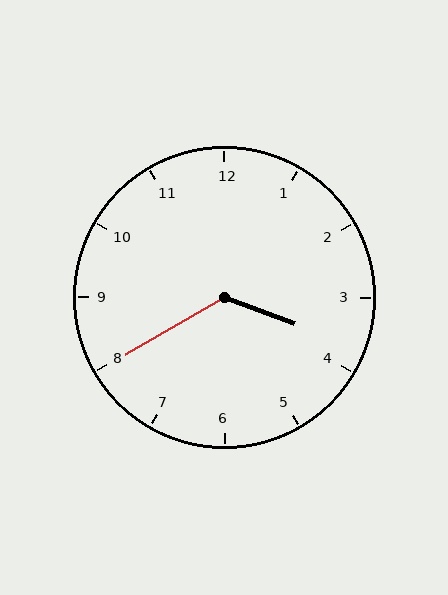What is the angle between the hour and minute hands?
Approximately 130 degrees.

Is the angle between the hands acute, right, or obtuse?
It is obtuse.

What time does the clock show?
3:40.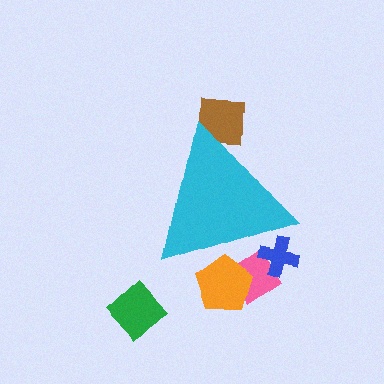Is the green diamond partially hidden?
No, the green diamond is fully visible.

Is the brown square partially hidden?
Yes, the brown square is partially hidden behind the cyan triangle.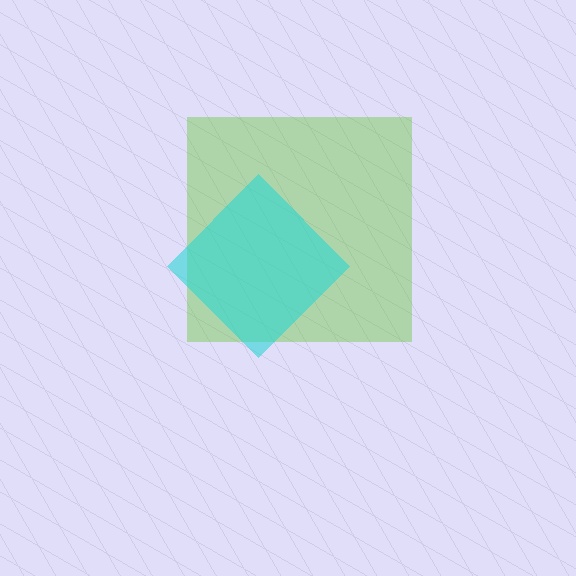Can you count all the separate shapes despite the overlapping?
Yes, there are 2 separate shapes.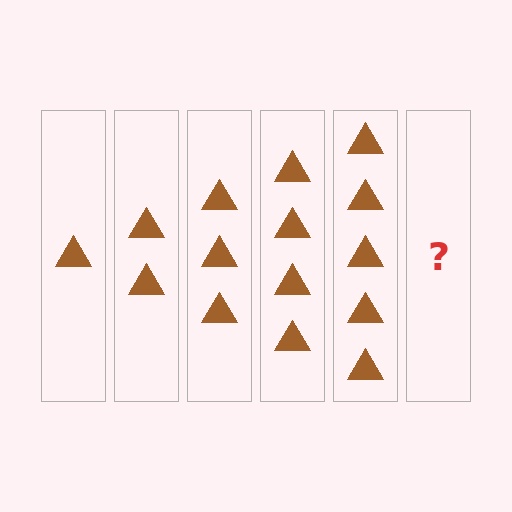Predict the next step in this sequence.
The next step is 6 triangles.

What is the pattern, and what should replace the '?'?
The pattern is that each step adds one more triangle. The '?' should be 6 triangles.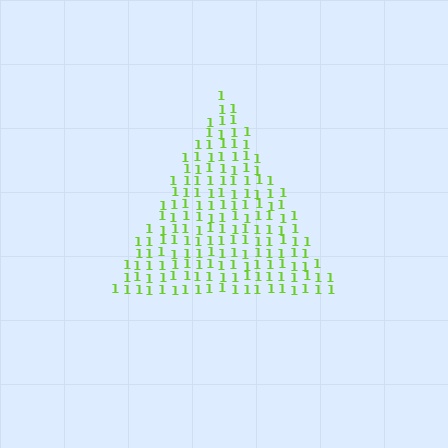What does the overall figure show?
The overall figure shows a triangle.